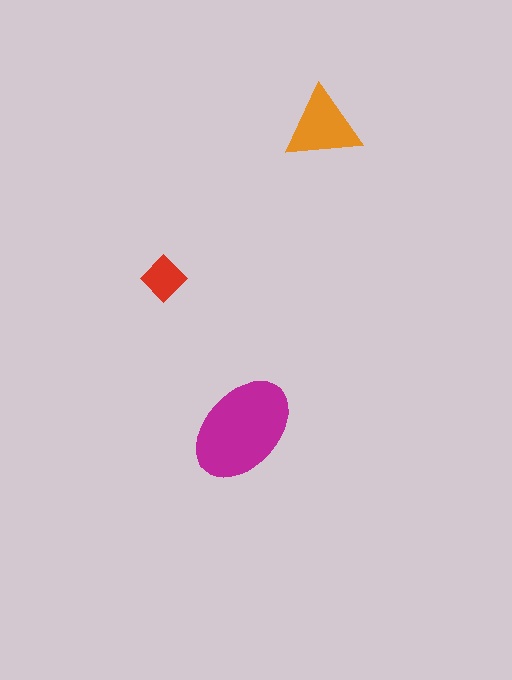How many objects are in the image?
There are 3 objects in the image.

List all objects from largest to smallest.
The magenta ellipse, the orange triangle, the red diamond.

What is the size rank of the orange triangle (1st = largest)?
2nd.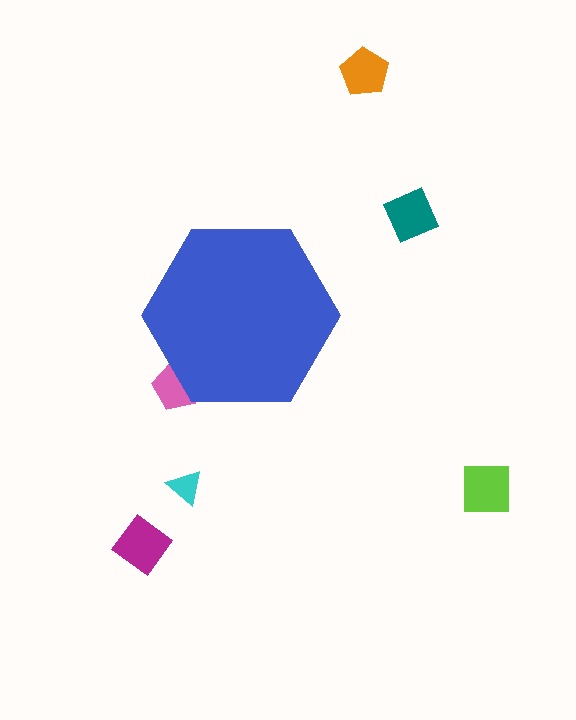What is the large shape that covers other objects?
A blue hexagon.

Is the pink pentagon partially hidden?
Yes, the pink pentagon is partially hidden behind the blue hexagon.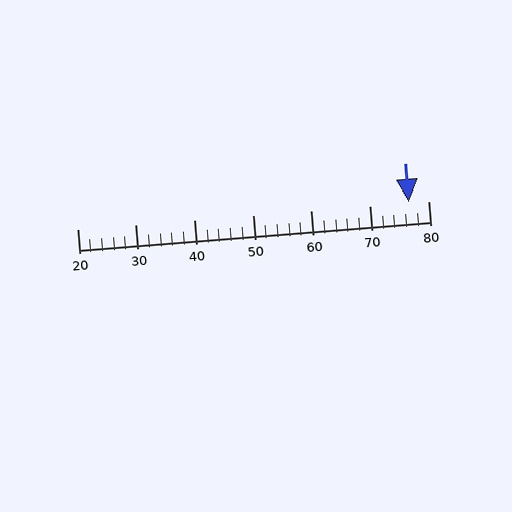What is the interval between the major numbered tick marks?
The major tick marks are spaced 10 units apart.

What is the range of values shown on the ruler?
The ruler shows values from 20 to 80.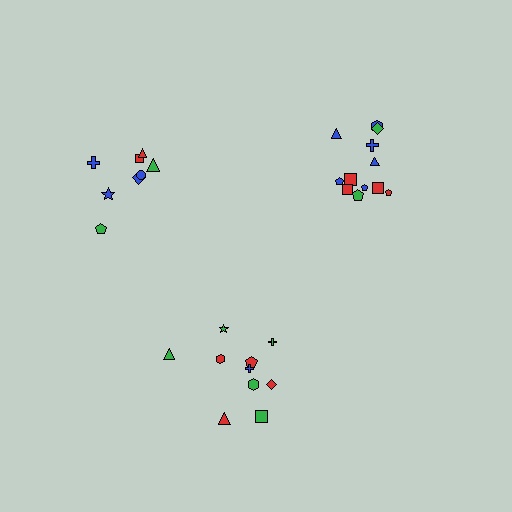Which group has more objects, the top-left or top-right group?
The top-right group.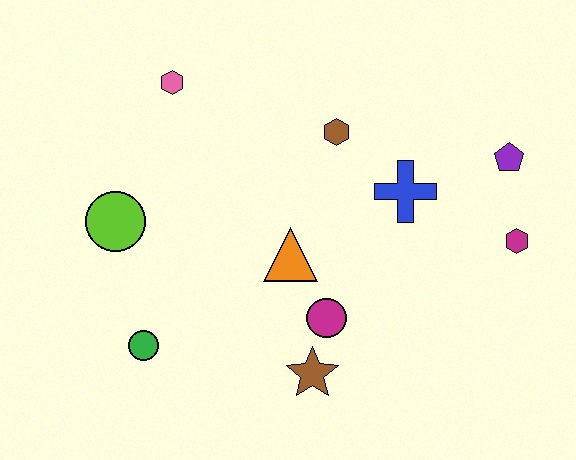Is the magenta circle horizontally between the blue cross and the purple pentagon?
No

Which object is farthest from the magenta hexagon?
The lime circle is farthest from the magenta hexagon.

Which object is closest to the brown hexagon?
The blue cross is closest to the brown hexagon.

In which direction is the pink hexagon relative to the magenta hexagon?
The pink hexagon is to the left of the magenta hexagon.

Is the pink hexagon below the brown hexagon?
No